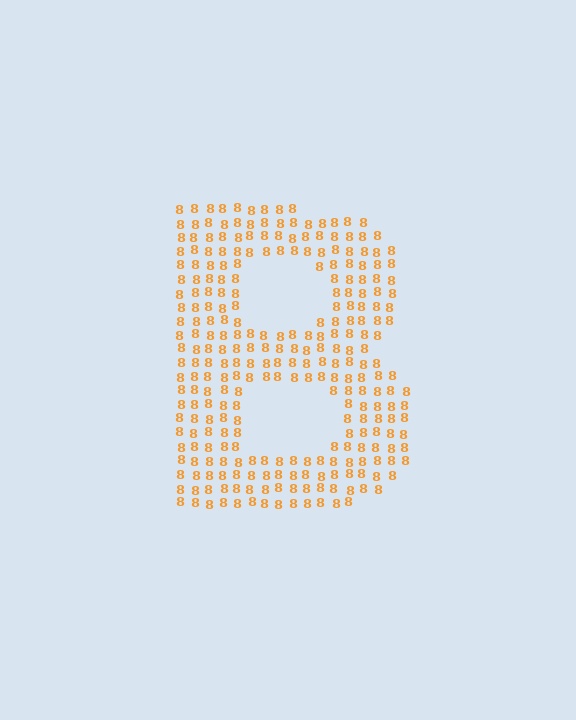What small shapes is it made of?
It is made of small digit 8's.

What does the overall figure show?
The overall figure shows the letter B.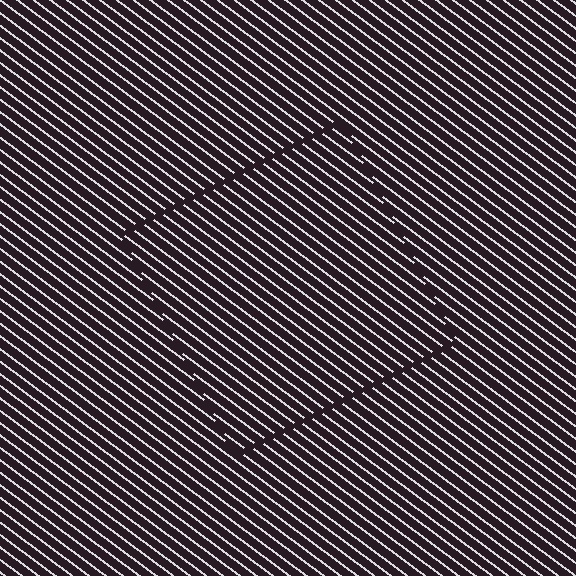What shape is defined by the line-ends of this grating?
An illusory square. The interior of the shape contains the same grating, shifted by half a period — the contour is defined by the phase discontinuity where line-ends from the inner and outer gratings abut.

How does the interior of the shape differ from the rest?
The interior of the shape contains the same grating, shifted by half a period — the contour is defined by the phase discontinuity where line-ends from the inner and outer gratings abut.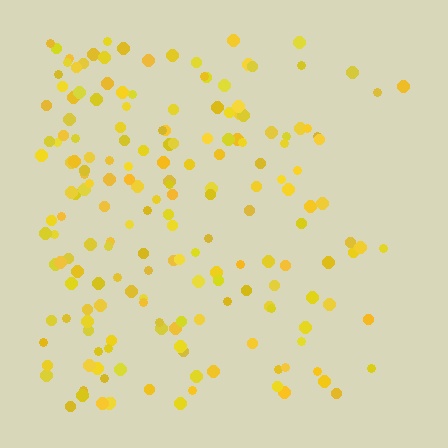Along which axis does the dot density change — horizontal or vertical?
Horizontal.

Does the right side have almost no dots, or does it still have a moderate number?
Still a moderate number, just noticeably fewer than the left.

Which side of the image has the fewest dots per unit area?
The right.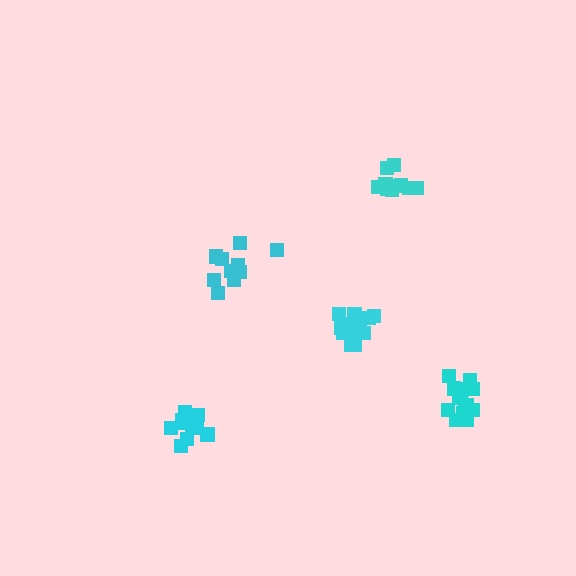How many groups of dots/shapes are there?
There are 5 groups.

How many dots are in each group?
Group 1: 11 dots, Group 2: 10 dots, Group 3: 13 dots, Group 4: 15 dots, Group 5: 11 dots (60 total).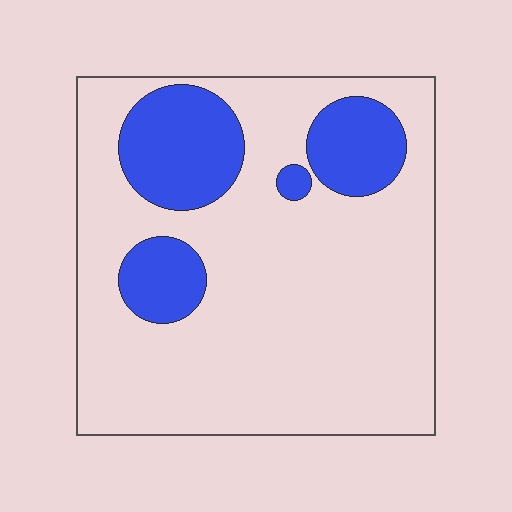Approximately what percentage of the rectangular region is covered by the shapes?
Approximately 20%.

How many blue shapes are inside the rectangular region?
4.